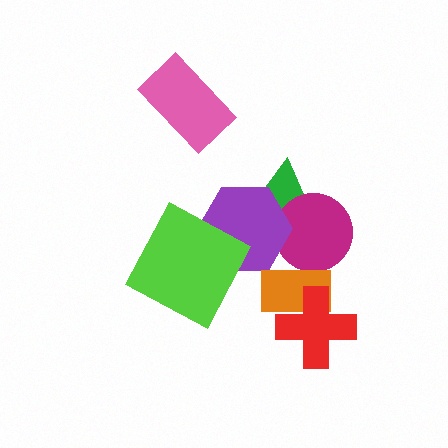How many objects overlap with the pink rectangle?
0 objects overlap with the pink rectangle.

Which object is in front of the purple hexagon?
The lime square is in front of the purple hexagon.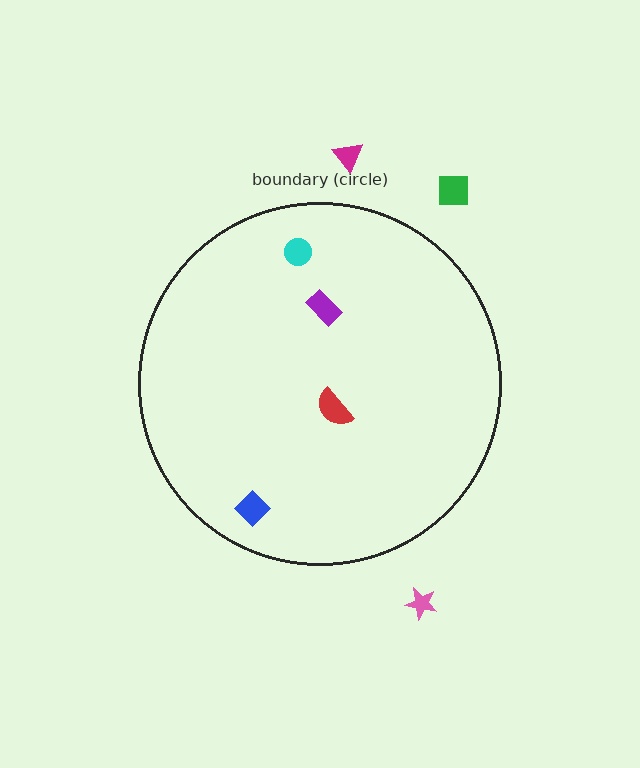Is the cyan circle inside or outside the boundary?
Inside.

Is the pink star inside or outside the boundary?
Outside.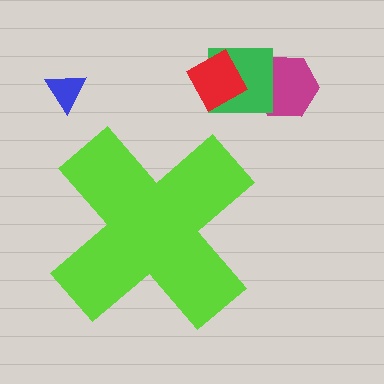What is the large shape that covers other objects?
A lime cross.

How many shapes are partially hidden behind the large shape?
0 shapes are partially hidden.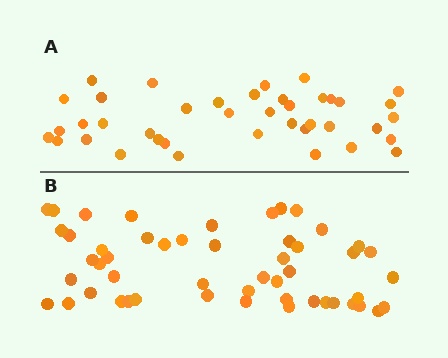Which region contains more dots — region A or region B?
Region B (the bottom region) has more dots.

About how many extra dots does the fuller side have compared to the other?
Region B has roughly 12 or so more dots than region A.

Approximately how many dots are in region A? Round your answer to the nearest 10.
About 40 dots.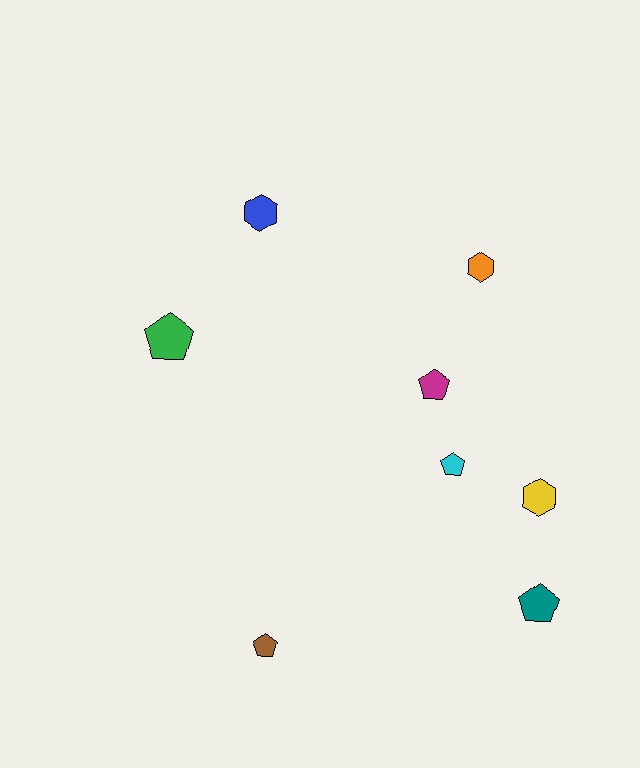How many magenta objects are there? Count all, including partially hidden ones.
There is 1 magenta object.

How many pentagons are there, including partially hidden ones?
There are 5 pentagons.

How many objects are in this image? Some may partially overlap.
There are 8 objects.